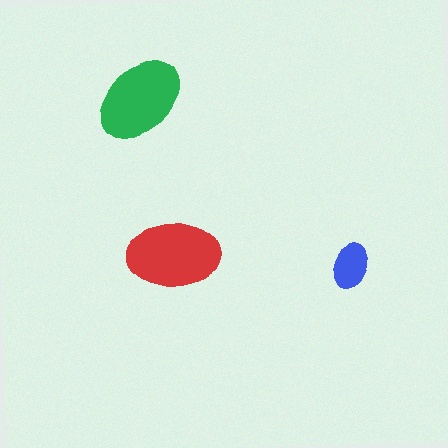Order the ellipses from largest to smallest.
the red one, the green one, the blue one.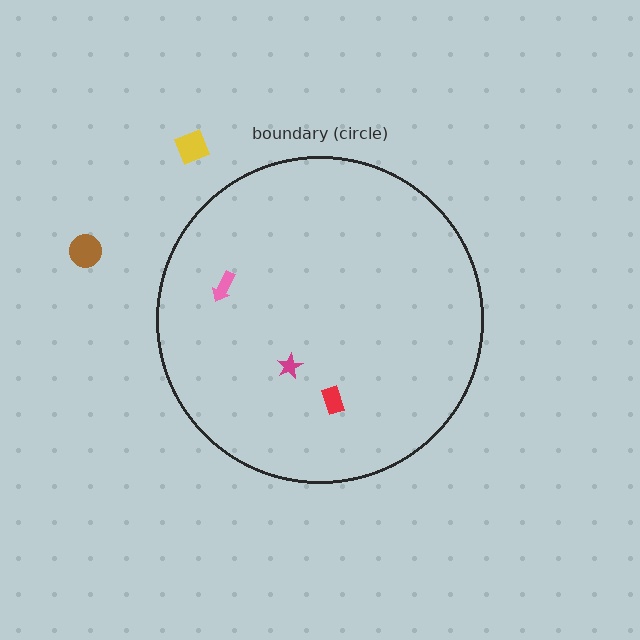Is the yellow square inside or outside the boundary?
Outside.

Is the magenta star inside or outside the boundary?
Inside.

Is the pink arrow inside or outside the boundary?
Inside.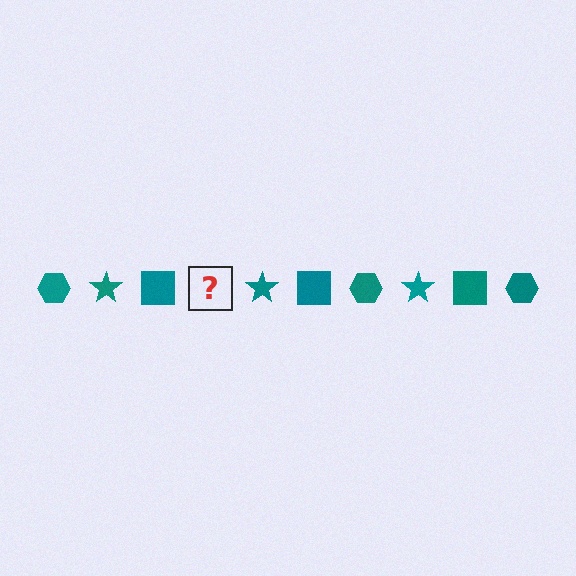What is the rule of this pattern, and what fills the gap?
The rule is that the pattern cycles through hexagon, star, square shapes in teal. The gap should be filled with a teal hexagon.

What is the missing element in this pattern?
The missing element is a teal hexagon.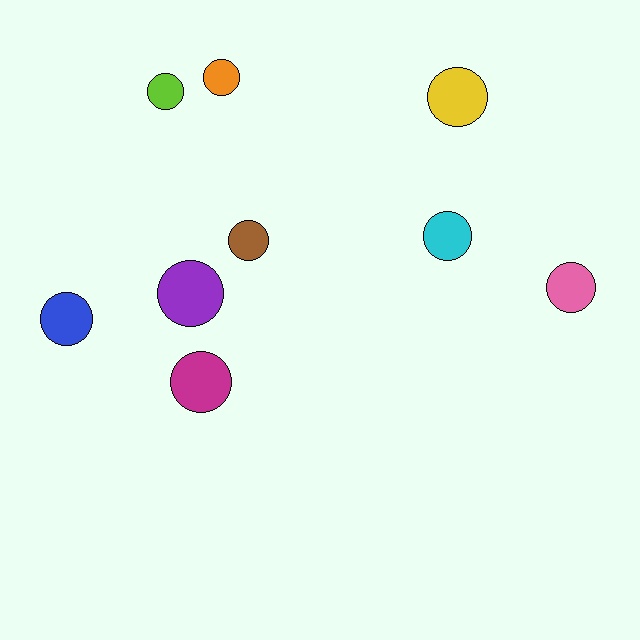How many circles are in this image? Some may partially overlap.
There are 9 circles.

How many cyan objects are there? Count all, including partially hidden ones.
There is 1 cyan object.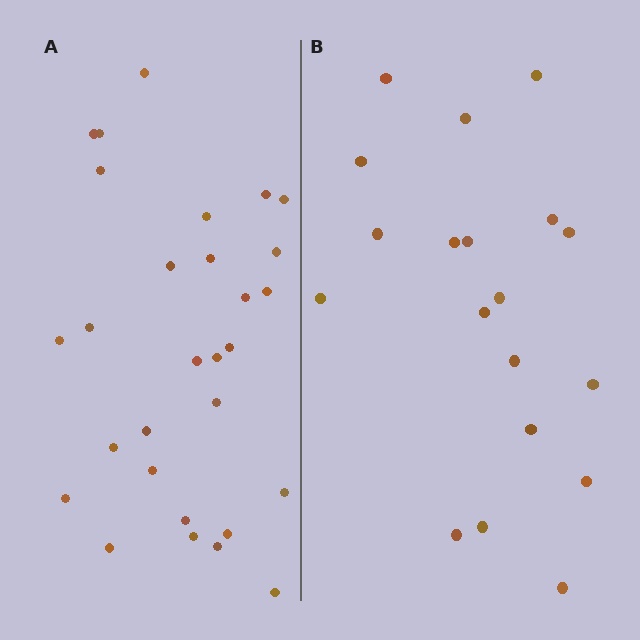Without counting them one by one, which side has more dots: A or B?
Region A (the left region) has more dots.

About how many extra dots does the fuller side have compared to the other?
Region A has roughly 10 or so more dots than region B.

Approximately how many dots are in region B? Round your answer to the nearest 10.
About 20 dots. (The exact count is 19, which rounds to 20.)